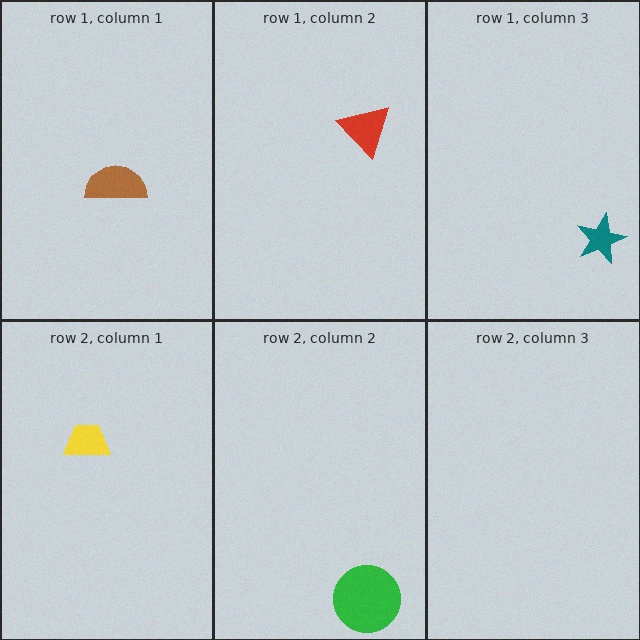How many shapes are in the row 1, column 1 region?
1.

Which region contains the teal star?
The row 1, column 3 region.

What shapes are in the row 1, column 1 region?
The brown semicircle.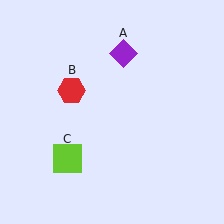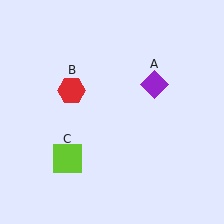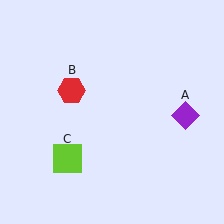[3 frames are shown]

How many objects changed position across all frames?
1 object changed position: purple diamond (object A).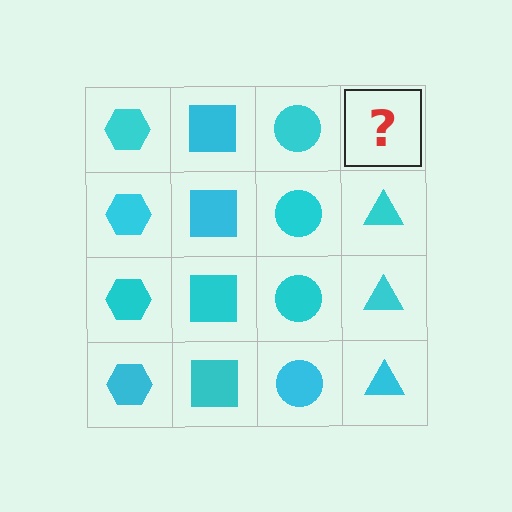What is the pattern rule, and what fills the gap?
The rule is that each column has a consistent shape. The gap should be filled with a cyan triangle.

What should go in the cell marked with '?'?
The missing cell should contain a cyan triangle.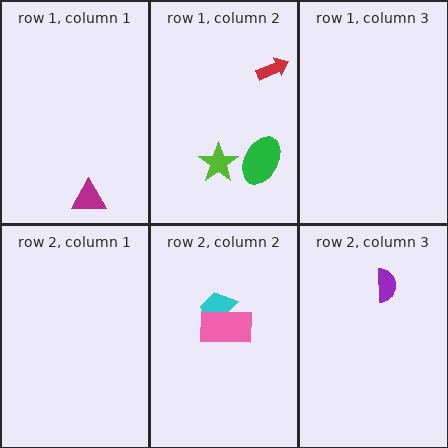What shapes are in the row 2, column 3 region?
The purple semicircle.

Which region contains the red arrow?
The row 1, column 2 region.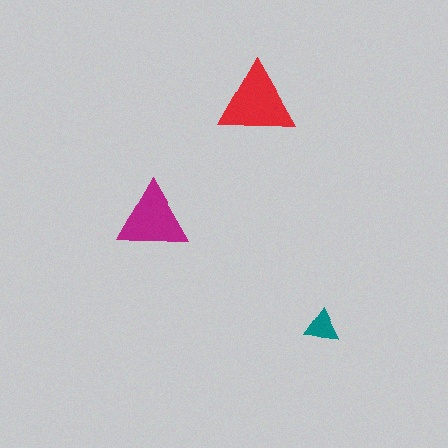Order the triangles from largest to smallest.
the red one, the magenta one, the teal one.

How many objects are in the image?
There are 3 objects in the image.